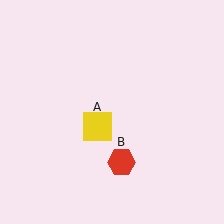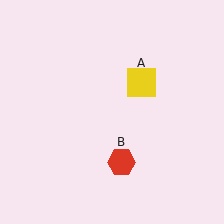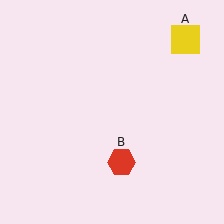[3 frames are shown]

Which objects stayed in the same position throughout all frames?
Red hexagon (object B) remained stationary.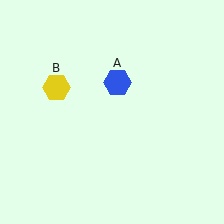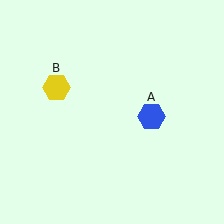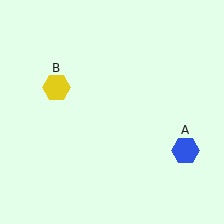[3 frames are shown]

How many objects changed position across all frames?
1 object changed position: blue hexagon (object A).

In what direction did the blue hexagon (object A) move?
The blue hexagon (object A) moved down and to the right.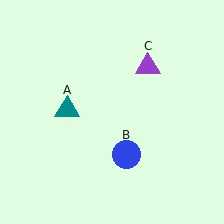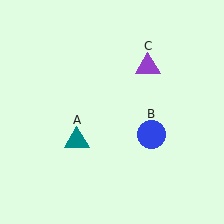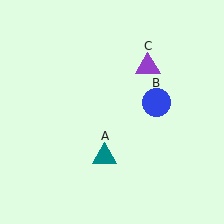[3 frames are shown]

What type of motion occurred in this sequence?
The teal triangle (object A), blue circle (object B) rotated counterclockwise around the center of the scene.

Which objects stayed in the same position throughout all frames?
Purple triangle (object C) remained stationary.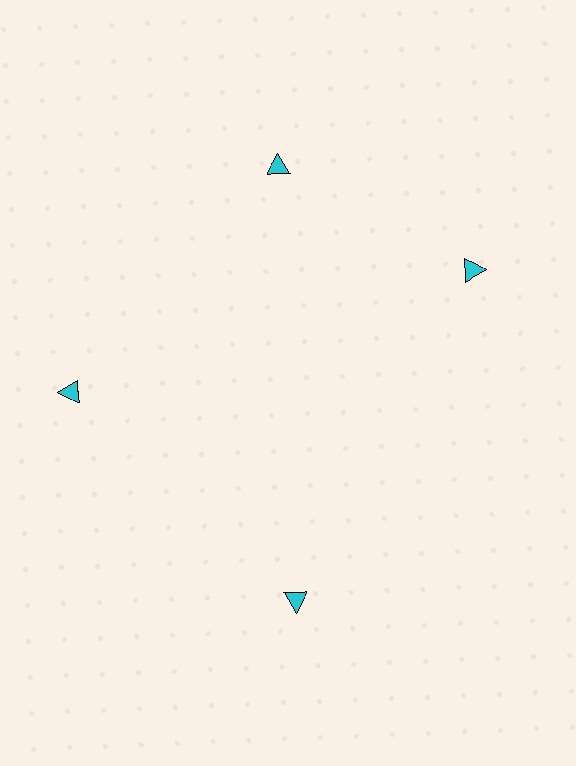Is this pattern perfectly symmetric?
No. The 4 cyan triangles are arranged in a ring, but one element near the 3 o'clock position is rotated out of alignment along the ring, breaking the 4-fold rotational symmetry.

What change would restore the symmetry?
The symmetry would be restored by rotating it back into even spacing with its neighbors so that all 4 triangles sit at equal angles and equal distance from the center.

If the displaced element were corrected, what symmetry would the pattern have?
It would have 4-fold rotational symmetry — the pattern would map onto itself every 90 degrees.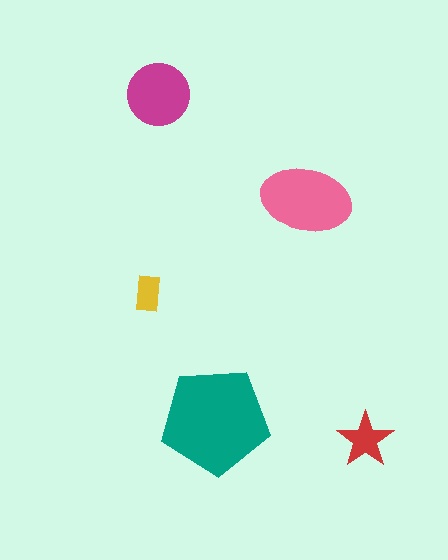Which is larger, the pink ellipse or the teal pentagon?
The teal pentagon.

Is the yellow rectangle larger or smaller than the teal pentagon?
Smaller.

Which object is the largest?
The teal pentagon.